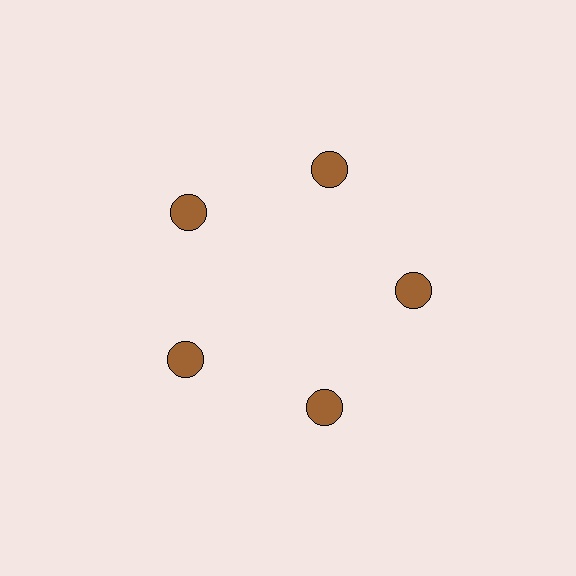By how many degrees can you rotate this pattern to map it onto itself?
The pattern maps onto itself every 72 degrees of rotation.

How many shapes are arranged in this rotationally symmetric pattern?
There are 5 shapes, arranged in 5 groups of 1.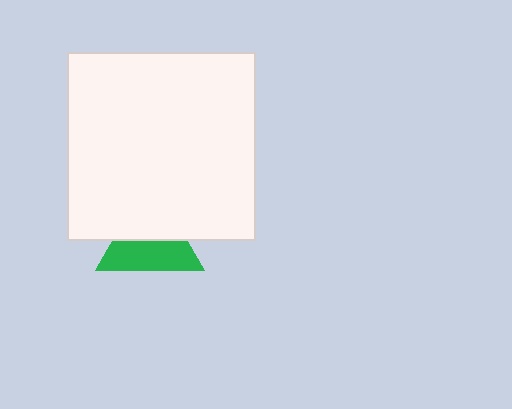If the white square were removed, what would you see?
You would see the complete green triangle.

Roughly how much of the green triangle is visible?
About half of it is visible (roughly 53%).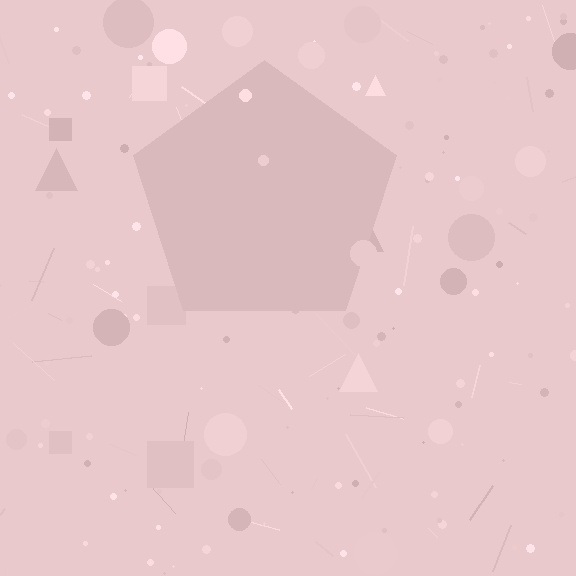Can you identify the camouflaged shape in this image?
The camouflaged shape is a pentagon.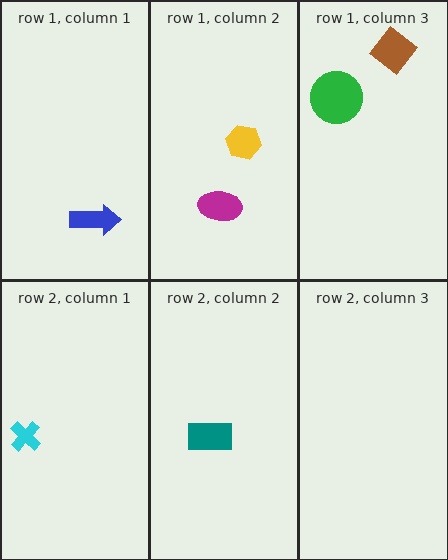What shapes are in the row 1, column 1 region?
The blue arrow.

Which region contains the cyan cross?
The row 2, column 1 region.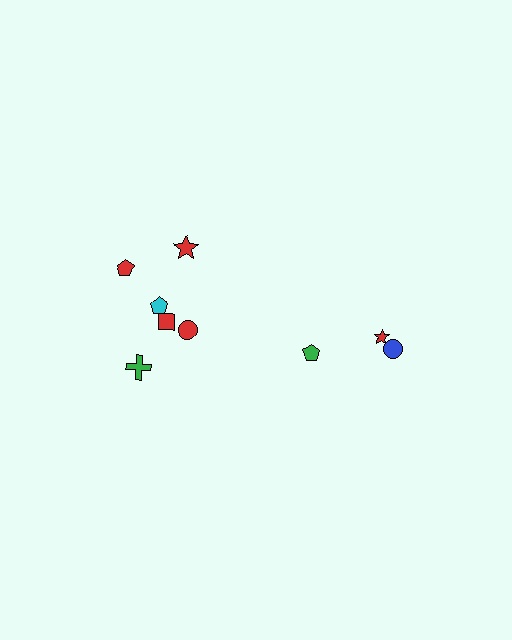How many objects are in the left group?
There are 6 objects.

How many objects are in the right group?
There are 3 objects.